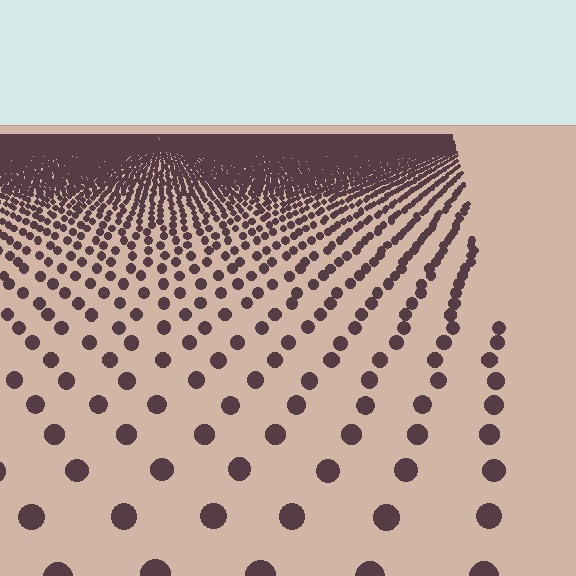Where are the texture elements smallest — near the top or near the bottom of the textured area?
Near the top.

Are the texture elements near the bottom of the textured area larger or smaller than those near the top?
Larger. Near the bottom, elements are closer to the viewer and appear at a bigger on-screen size.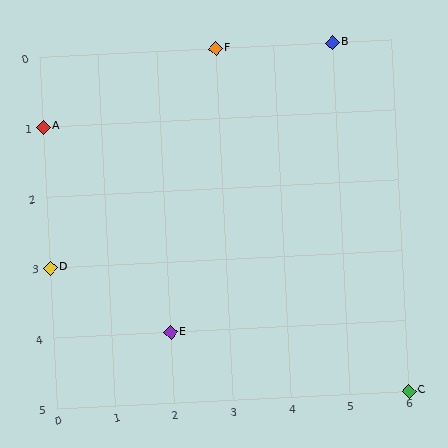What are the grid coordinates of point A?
Point A is at grid coordinates (0, 1).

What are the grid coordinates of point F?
Point F is at grid coordinates (3, 0).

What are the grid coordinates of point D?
Point D is at grid coordinates (0, 3).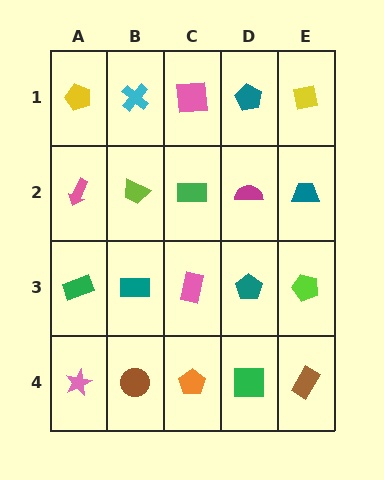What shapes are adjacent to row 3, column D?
A magenta semicircle (row 2, column D), a green square (row 4, column D), a pink rectangle (row 3, column C), a lime pentagon (row 3, column E).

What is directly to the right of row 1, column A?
A cyan cross.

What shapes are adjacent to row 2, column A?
A yellow pentagon (row 1, column A), a green rectangle (row 3, column A), a lime trapezoid (row 2, column B).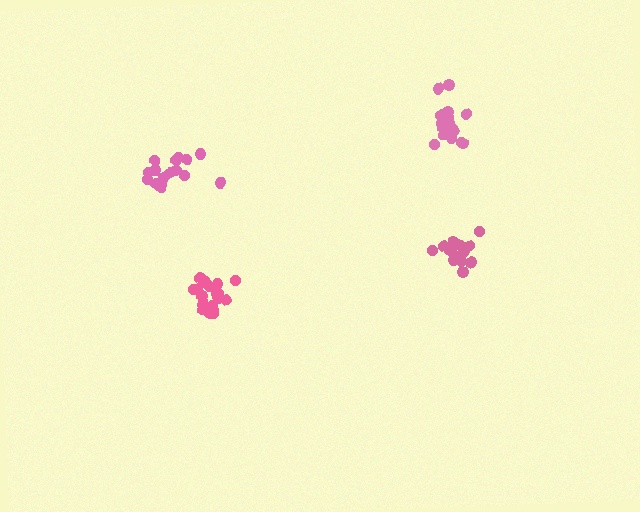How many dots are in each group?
Group 1: 16 dots, Group 2: 18 dots, Group 3: 17 dots, Group 4: 20 dots (71 total).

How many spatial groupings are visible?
There are 4 spatial groupings.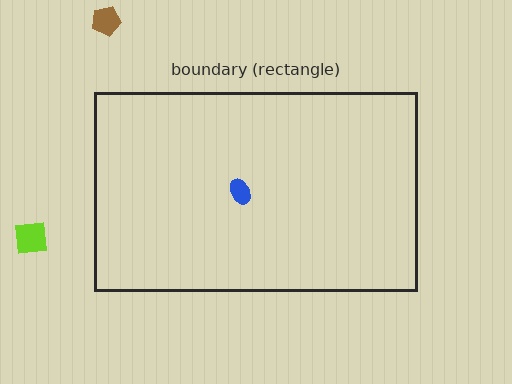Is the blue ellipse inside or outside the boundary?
Inside.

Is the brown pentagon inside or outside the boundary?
Outside.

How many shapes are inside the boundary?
1 inside, 2 outside.